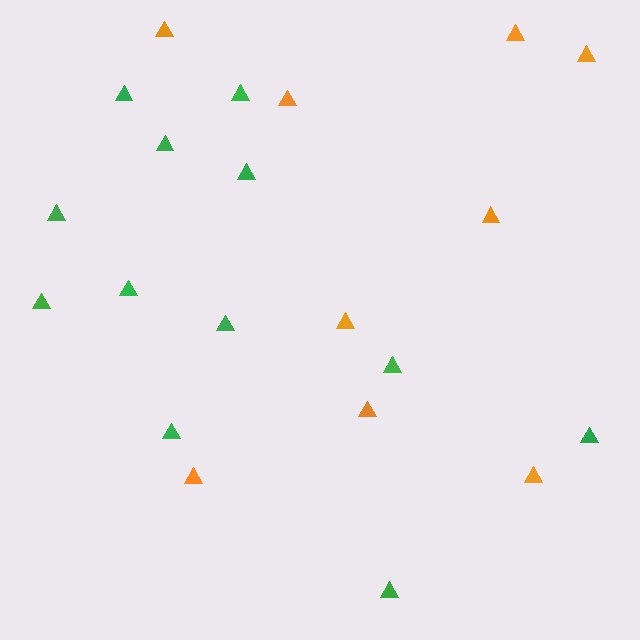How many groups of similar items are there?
There are 2 groups: one group of orange triangles (9) and one group of green triangles (12).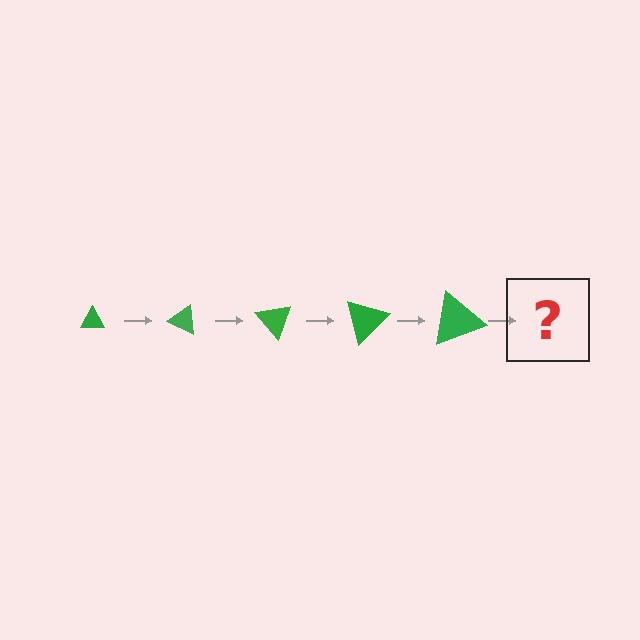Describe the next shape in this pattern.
It should be a triangle, larger than the previous one and rotated 125 degrees from the start.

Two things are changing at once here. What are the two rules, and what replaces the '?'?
The two rules are that the triangle grows larger each step and it rotates 25 degrees each step. The '?' should be a triangle, larger than the previous one and rotated 125 degrees from the start.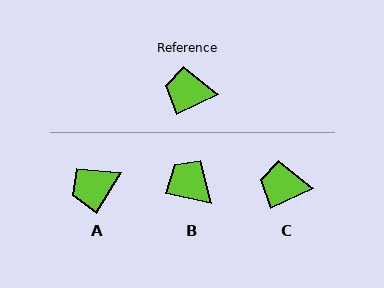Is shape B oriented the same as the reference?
No, it is off by about 38 degrees.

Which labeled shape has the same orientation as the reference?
C.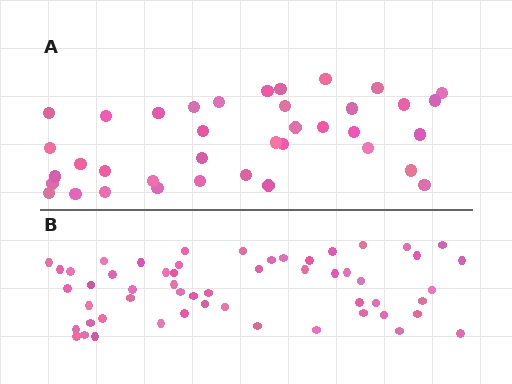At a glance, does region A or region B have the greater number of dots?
Region B (the bottom region) has more dots.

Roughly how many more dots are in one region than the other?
Region B has approximately 15 more dots than region A.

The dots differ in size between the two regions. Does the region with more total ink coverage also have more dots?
No. Region A has more total ink coverage because its dots are larger, but region B actually contains more individual dots. Total area can be misleading — the number of items is what matters here.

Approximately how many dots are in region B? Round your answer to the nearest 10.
About 60 dots. (The exact count is 55, which rounds to 60.)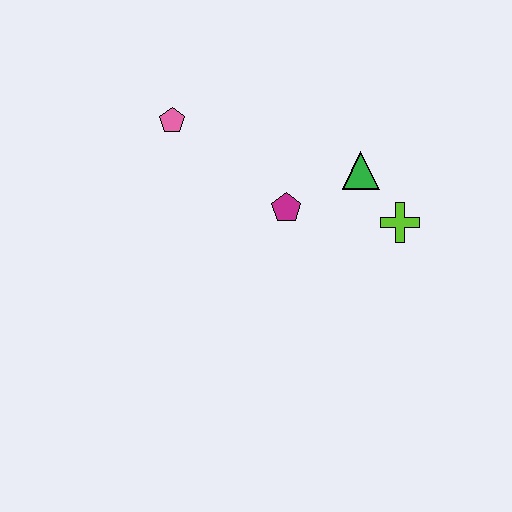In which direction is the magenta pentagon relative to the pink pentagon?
The magenta pentagon is to the right of the pink pentagon.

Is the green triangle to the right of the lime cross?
No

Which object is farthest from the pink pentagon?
The lime cross is farthest from the pink pentagon.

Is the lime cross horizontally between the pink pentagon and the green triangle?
No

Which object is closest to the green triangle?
The lime cross is closest to the green triangle.